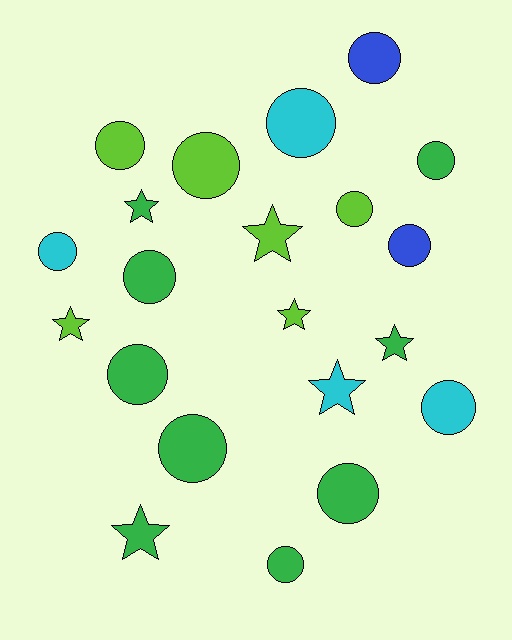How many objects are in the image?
There are 21 objects.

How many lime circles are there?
There are 3 lime circles.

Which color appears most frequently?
Green, with 9 objects.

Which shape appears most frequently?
Circle, with 14 objects.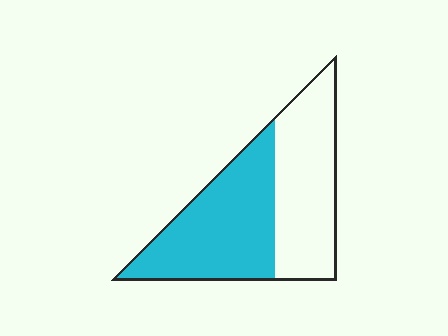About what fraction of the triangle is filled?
About one half (1/2).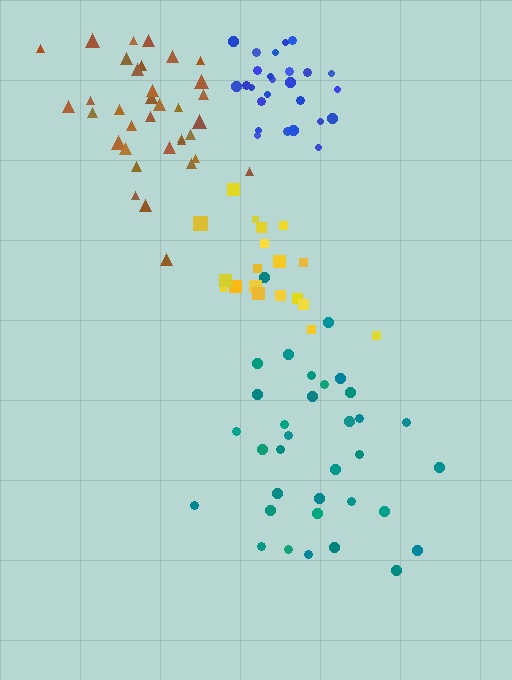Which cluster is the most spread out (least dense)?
Yellow.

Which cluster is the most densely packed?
Blue.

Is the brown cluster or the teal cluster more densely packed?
Brown.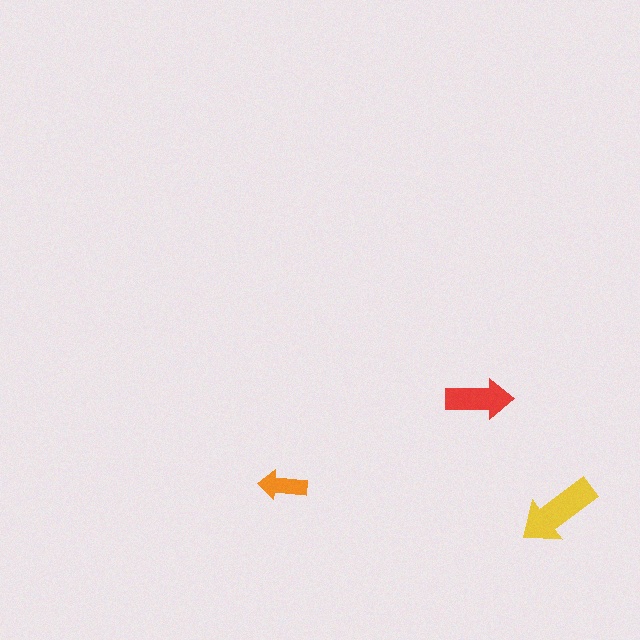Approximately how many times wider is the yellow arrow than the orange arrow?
About 1.5 times wider.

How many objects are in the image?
There are 3 objects in the image.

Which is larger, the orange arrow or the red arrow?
The red one.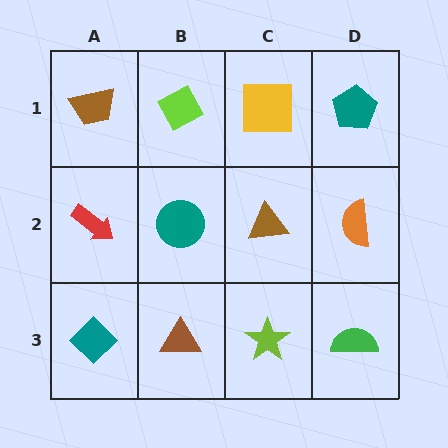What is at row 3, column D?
A green semicircle.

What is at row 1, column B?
A lime diamond.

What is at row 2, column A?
A red arrow.